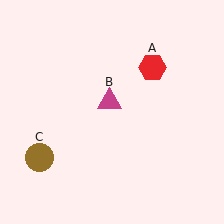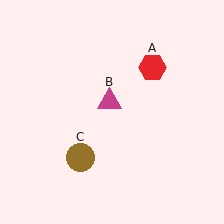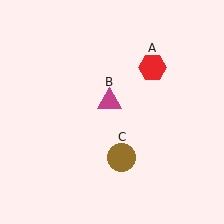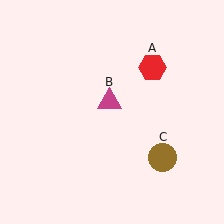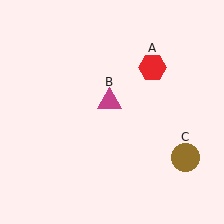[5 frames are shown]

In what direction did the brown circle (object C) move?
The brown circle (object C) moved right.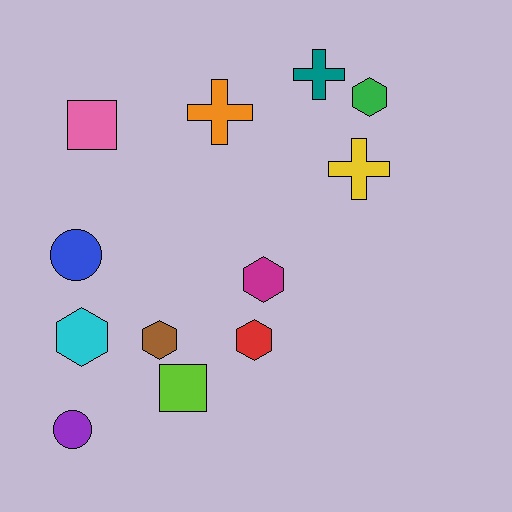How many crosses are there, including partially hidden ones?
There are 3 crosses.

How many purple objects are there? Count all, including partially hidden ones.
There is 1 purple object.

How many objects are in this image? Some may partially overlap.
There are 12 objects.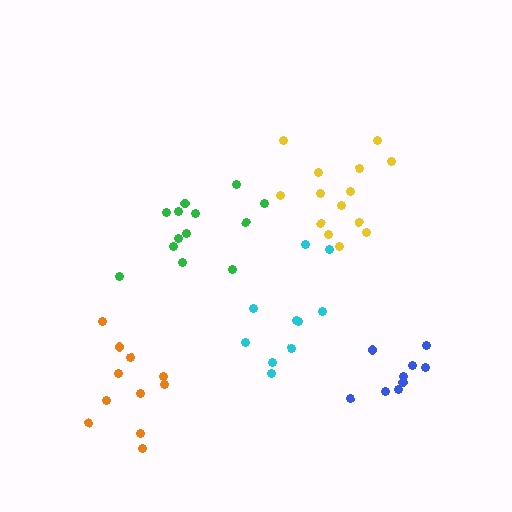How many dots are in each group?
Group 1: 13 dots, Group 2: 11 dots, Group 3: 14 dots, Group 4: 10 dots, Group 5: 9 dots (57 total).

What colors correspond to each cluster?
The clusters are colored: green, orange, yellow, cyan, blue.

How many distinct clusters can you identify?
There are 5 distinct clusters.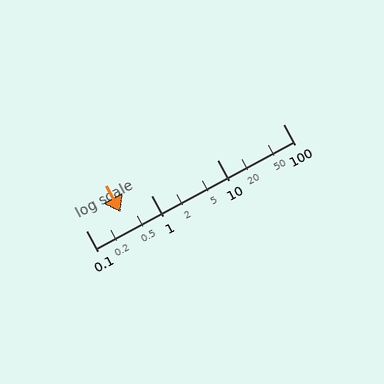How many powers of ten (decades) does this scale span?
The scale spans 3 decades, from 0.1 to 100.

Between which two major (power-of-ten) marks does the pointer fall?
The pointer is between 0.1 and 1.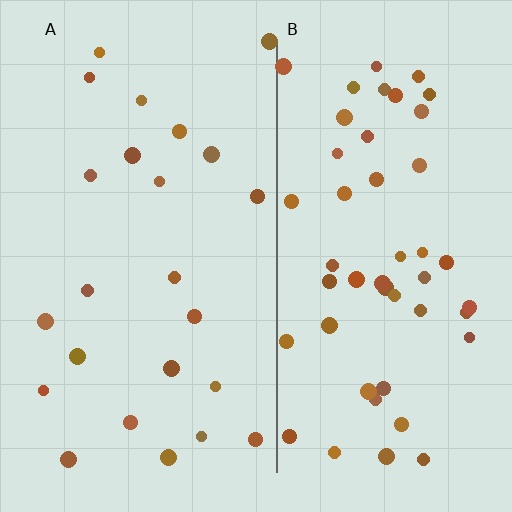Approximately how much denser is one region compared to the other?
Approximately 2.1× — region B over region A.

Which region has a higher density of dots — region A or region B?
B (the right).